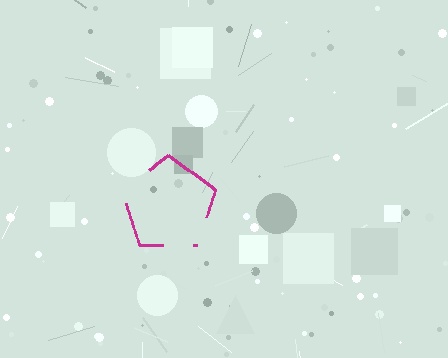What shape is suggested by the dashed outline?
The dashed outline suggests a pentagon.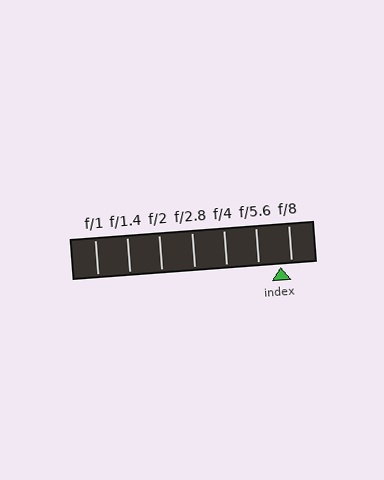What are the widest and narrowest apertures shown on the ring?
The widest aperture shown is f/1 and the narrowest is f/8.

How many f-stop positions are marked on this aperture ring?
There are 7 f-stop positions marked.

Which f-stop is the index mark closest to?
The index mark is closest to f/8.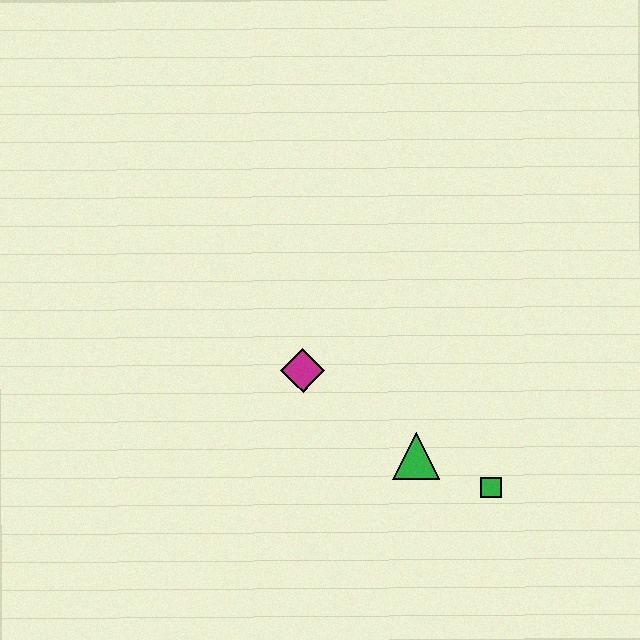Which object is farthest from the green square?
The magenta diamond is farthest from the green square.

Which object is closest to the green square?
The green triangle is closest to the green square.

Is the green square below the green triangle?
Yes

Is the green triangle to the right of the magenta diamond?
Yes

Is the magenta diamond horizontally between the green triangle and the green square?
No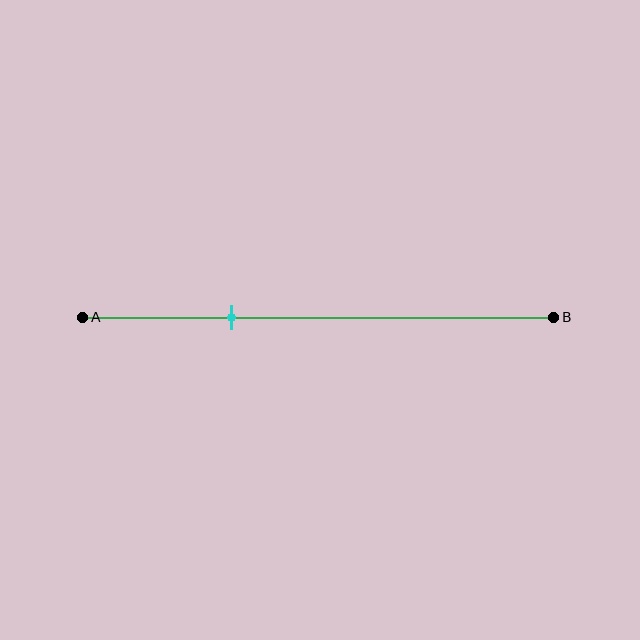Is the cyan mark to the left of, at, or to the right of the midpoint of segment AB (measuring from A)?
The cyan mark is to the left of the midpoint of segment AB.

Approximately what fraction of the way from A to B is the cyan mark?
The cyan mark is approximately 30% of the way from A to B.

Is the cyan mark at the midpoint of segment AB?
No, the mark is at about 30% from A, not at the 50% midpoint.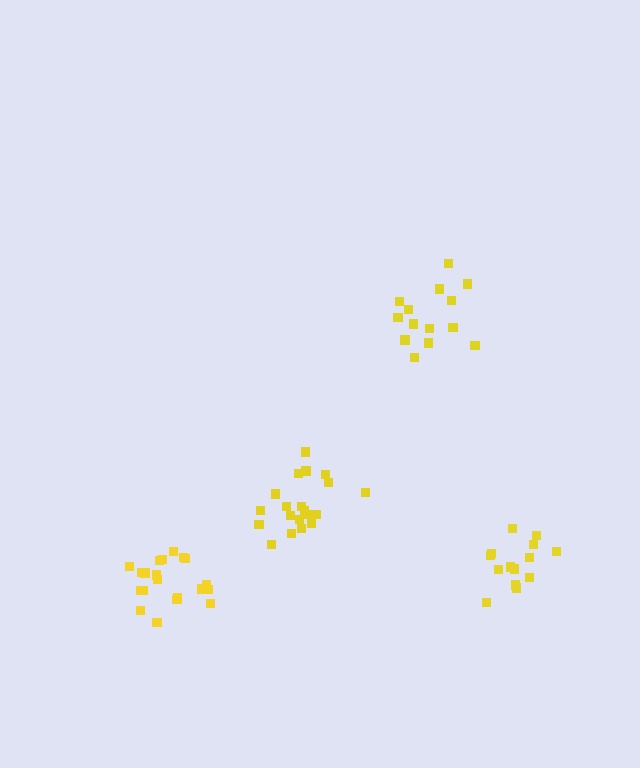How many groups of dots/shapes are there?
There are 4 groups.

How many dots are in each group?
Group 1: 14 dots, Group 2: 20 dots, Group 3: 20 dots, Group 4: 14 dots (68 total).